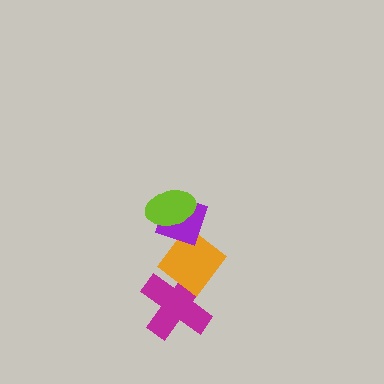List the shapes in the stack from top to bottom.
From top to bottom: the lime ellipse, the purple diamond, the orange diamond, the magenta cross.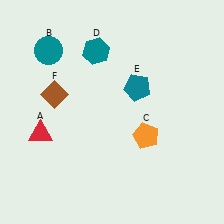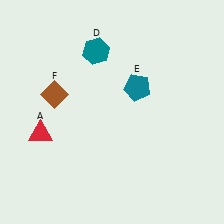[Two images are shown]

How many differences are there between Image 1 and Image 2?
There are 2 differences between the two images.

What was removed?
The teal circle (B), the orange pentagon (C) were removed in Image 2.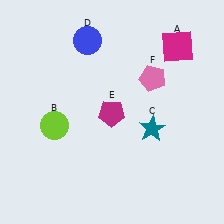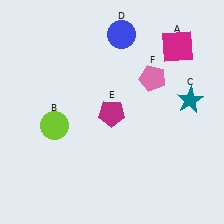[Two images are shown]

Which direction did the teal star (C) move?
The teal star (C) moved right.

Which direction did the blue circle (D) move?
The blue circle (D) moved right.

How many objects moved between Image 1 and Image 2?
2 objects moved between the two images.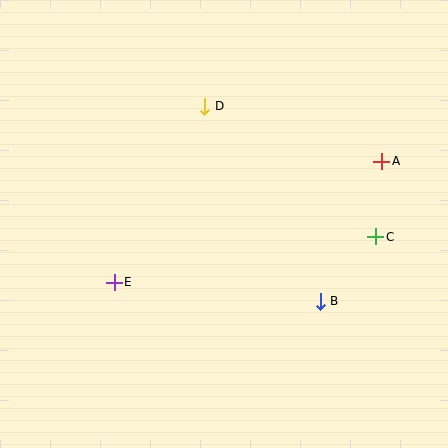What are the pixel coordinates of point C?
Point C is at (376, 237).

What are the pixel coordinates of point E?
Point E is at (114, 282).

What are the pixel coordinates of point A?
Point A is at (382, 161).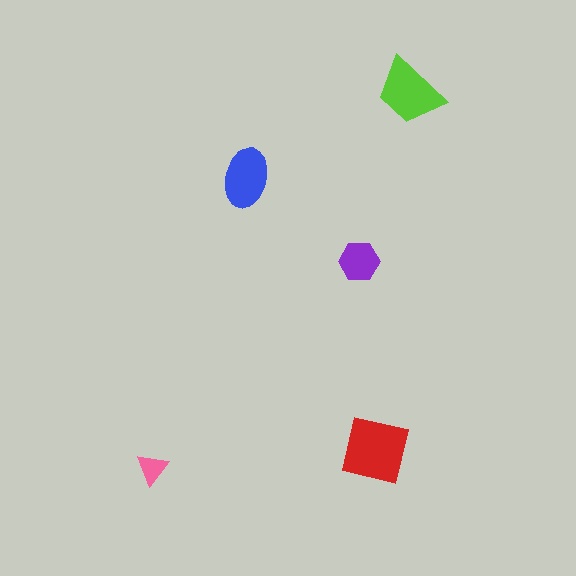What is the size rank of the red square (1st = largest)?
1st.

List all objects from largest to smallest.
The red square, the lime trapezoid, the blue ellipse, the purple hexagon, the pink triangle.